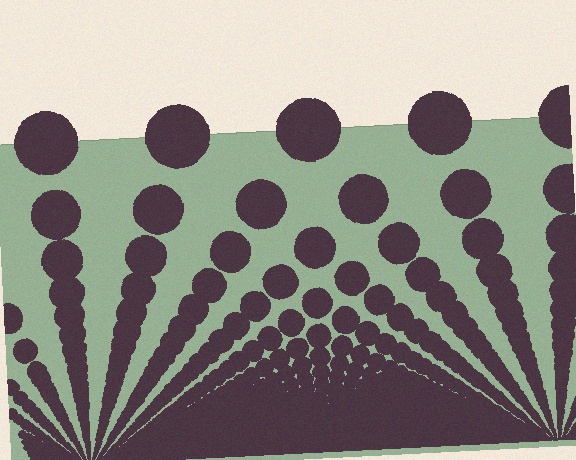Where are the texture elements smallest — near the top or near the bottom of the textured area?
Near the bottom.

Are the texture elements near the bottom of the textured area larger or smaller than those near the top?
Smaller. The gradient is inverted — elements near the bottom are smaller and denser.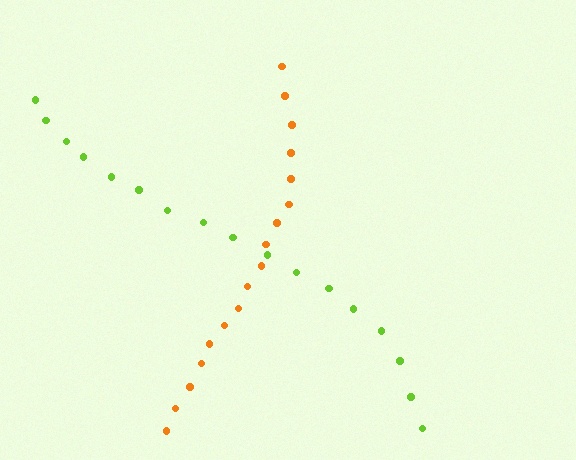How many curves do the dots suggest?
There are 2 distinct paths.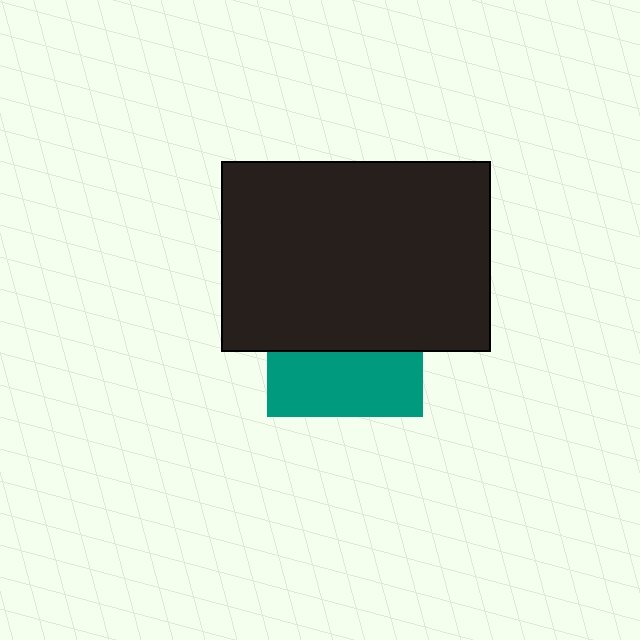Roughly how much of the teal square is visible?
A small part of it is visible (roughly 42%).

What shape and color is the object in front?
The object in front is a black rectangle.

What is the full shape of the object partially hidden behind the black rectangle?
The partially hidden object is a teal square.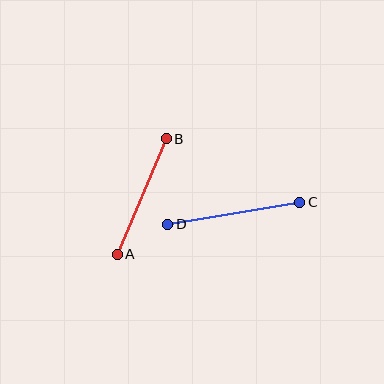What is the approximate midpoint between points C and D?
The midpoint is at approximately (234, 213) pixels.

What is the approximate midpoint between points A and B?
The midpoint is at approximately (142, 196) pixels.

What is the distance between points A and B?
The distance is approximately 125 pixels.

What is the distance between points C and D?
The distance is approximately 134 pixels.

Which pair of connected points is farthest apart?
Points C and D are farthest apart.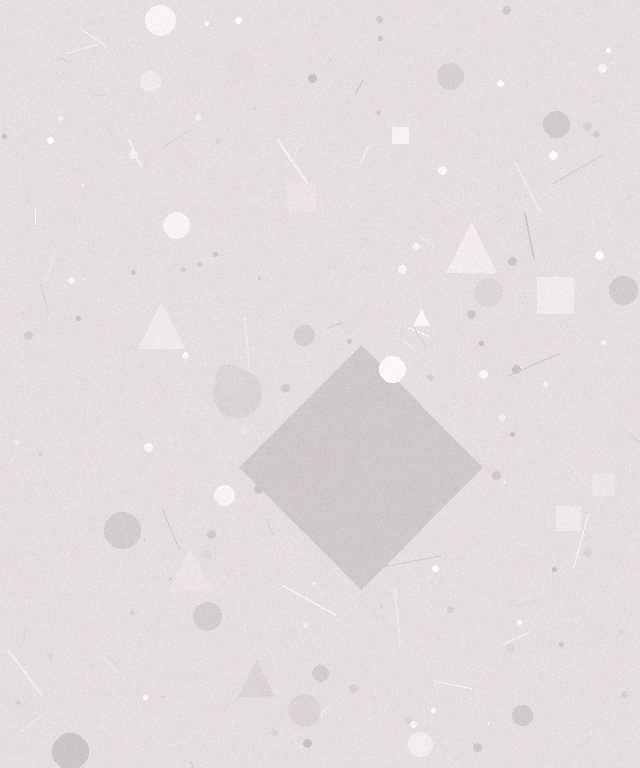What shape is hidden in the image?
A diamond is hidden in the image.